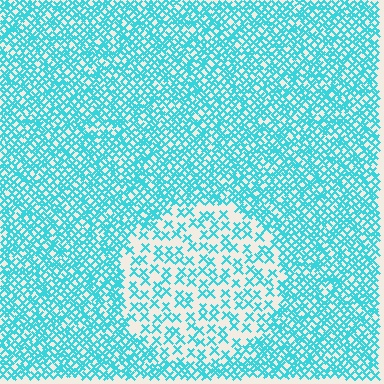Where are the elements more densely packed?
The elements are more densely packed outside the circle boundary.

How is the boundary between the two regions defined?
The boundary is defined by a change in element density (approximately 2.3x ratio). All elements are the same color, size, and shape.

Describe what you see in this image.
The image contains small cyan elements arranged at two different densities. A circle-shaped region is visible where the elements are less densely packed than the surrounding area.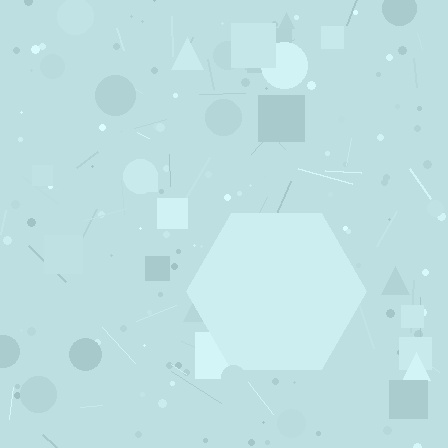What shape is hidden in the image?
A hexagon is hidden in the image.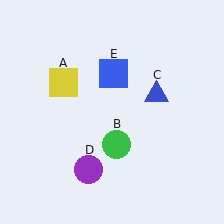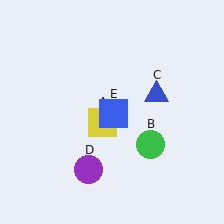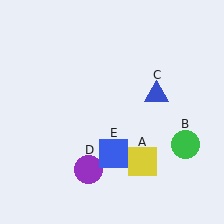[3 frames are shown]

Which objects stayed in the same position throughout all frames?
Blue triangle (object C) and purple circle (object D) remained stationary.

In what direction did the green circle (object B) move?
The green circle (object B) moved right.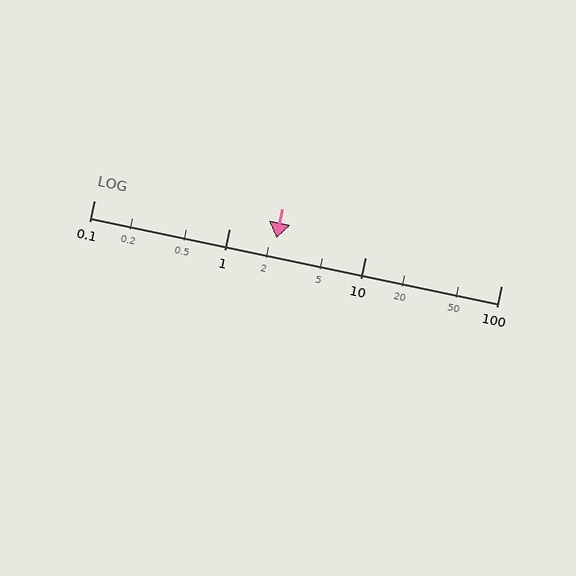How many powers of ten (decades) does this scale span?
The scale spans 3 decades, from 0.1 to 100.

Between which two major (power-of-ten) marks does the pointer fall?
The pointer is between 1 and 10.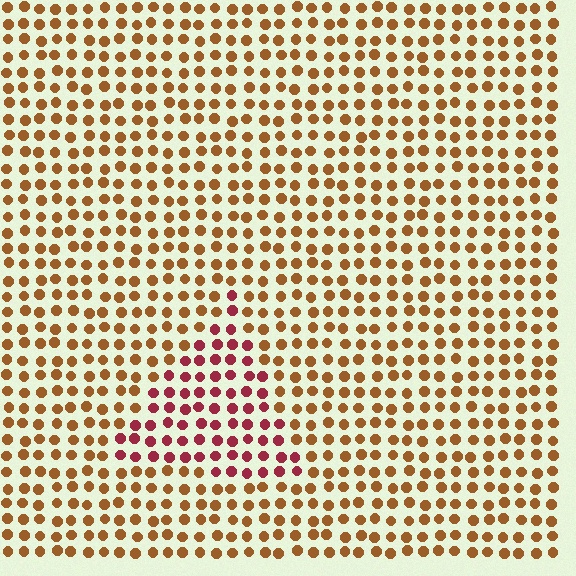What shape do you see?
I see a triangle.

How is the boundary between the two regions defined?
The boundary is defined purely by a slight shift in hue (about 42 degrees). Spacing, size, and orientation are identical on both sides.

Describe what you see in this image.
The image is filled with small brown elements in a uniform arrangement. A triangle-shaped region is visible where the elements are tinted to a slightly different hue, forming a subtle color boundary.